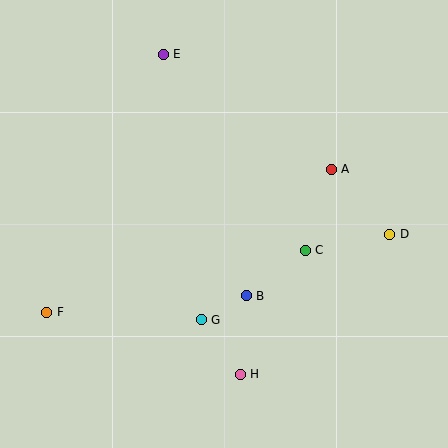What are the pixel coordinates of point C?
Point C is at (305, 250).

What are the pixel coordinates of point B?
Point B is at (246, 296).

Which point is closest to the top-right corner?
Point A is closest to the top-right corner.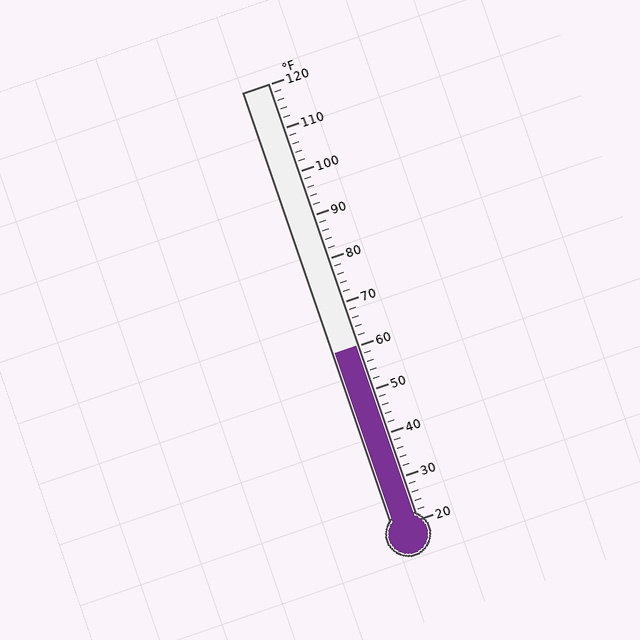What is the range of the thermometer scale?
The thermometer scale ranges from 20°F to 120°F.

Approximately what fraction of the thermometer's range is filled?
The thermometer is filled to approximately 40% of its range.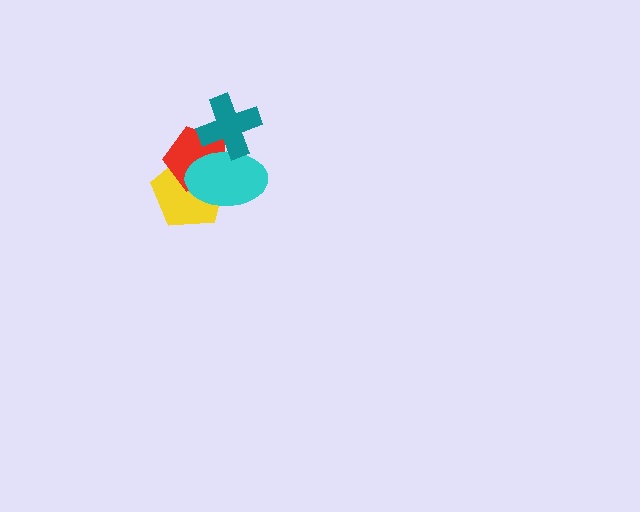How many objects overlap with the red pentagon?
3 objects overlap with the red pentagon.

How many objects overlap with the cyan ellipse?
3 objects overlap with the cyan ellipse.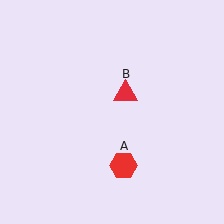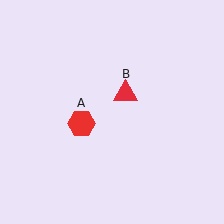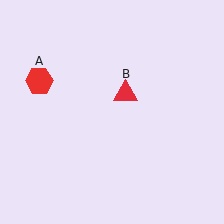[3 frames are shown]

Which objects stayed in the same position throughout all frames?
Red triangle (object B) remained stationary.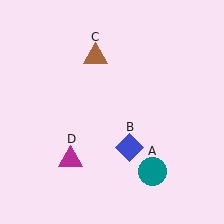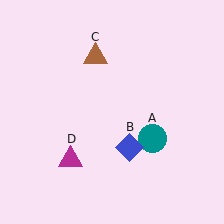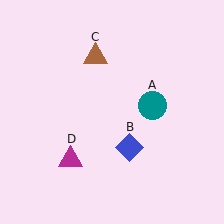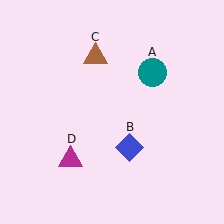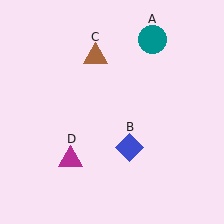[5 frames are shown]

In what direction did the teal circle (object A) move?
The teal circle (object A) moved up.